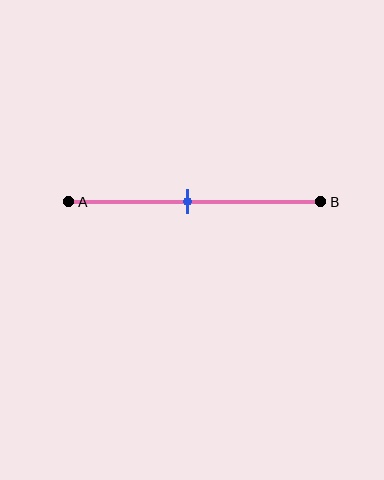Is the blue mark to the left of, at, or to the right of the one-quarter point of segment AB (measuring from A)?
The blue mark is to the right of the one-quarter point of segment AB.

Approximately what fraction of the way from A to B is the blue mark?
The blue mark is approximately 45% of the way from A to B.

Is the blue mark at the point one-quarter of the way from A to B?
No, the mark is at about 45% from A, not at the 25% one-quarter point.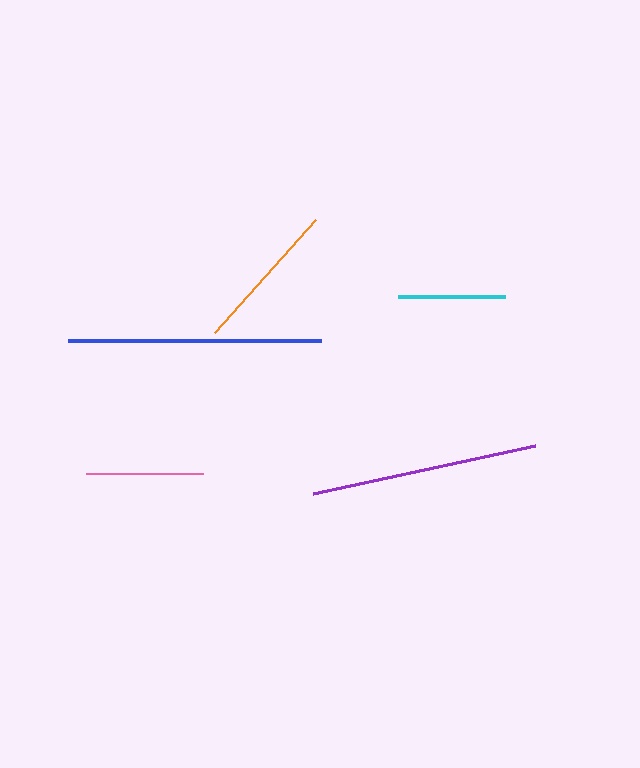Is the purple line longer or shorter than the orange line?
The purple line is longer than the orange line.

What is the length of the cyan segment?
The cyan segment is approximately 106 pixels long.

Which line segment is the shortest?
The cyan line is the shortest at approximately 106 pixels.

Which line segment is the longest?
The blue line is the longest at approximately 253 pixels.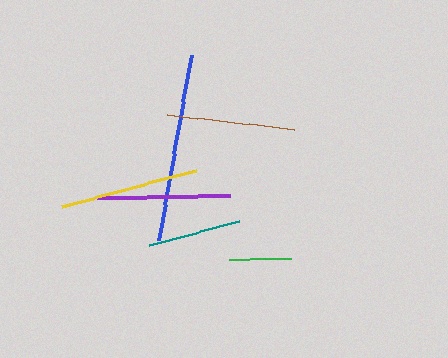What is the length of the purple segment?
The purple segment is approximately 133 pixels long.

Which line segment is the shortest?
The green line is the shortest at approximately 62 pixels.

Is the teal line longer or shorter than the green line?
The teal line is longer than the green line.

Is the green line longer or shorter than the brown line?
The brown line is longer than the green line.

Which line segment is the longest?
The blue line is the longest at approximately 188 pixels.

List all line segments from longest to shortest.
From longest to shortest: blue, yellow, purple, brown, teal, green.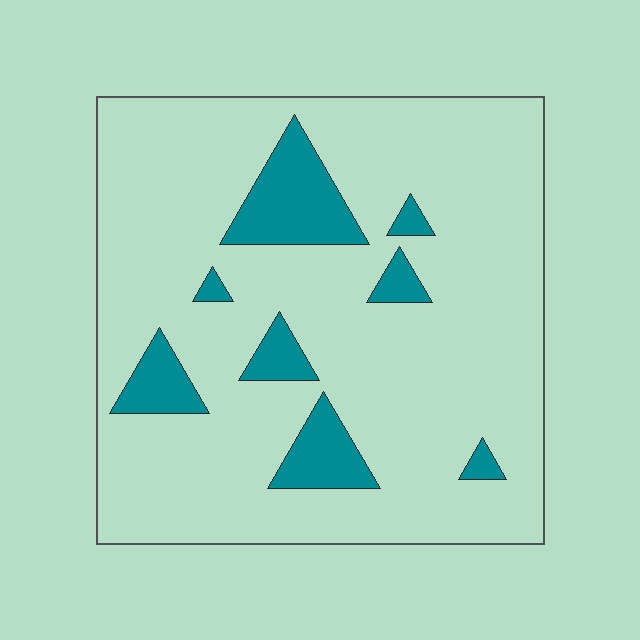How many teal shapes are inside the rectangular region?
8.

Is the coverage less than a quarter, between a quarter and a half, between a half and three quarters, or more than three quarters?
Less than a quarter.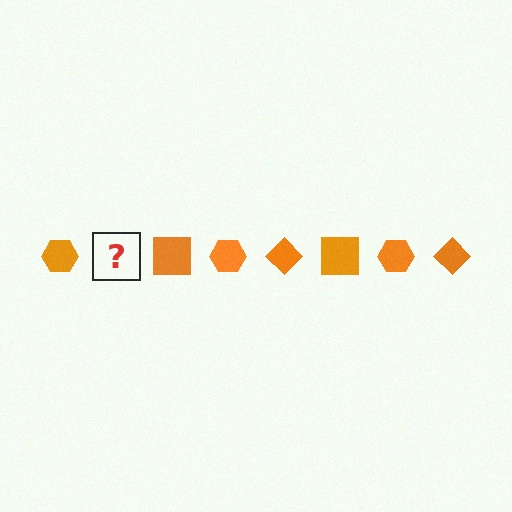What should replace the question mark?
The question mark should be replaced with an orange diamond.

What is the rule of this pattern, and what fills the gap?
The rule is that the pattern cycles through hexagon, diamond, square shapes in orange. The gap should be filled with an orange diamond.